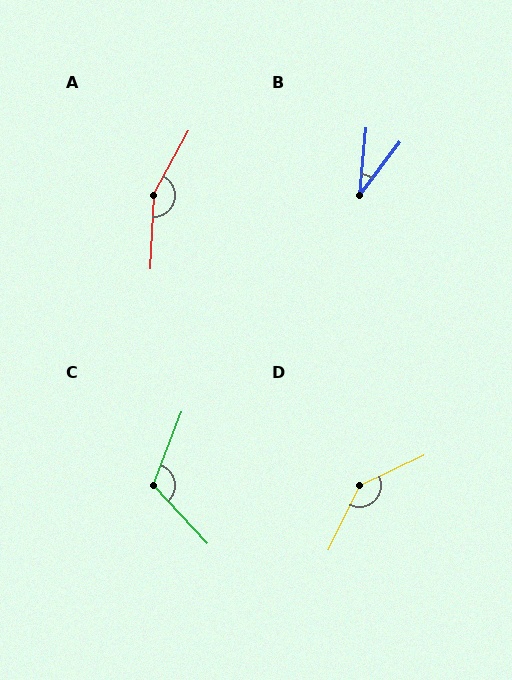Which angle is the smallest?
B, at approximately 32 degrees.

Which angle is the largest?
A, at approximately 154 degrees.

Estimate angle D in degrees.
Approximately 142 degrees.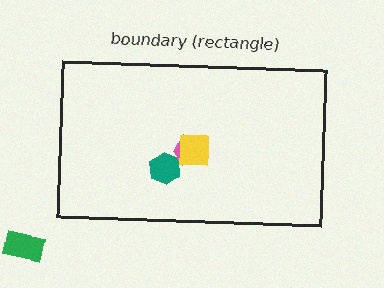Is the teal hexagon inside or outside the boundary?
Inside.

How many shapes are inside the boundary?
3 inside, 1 outside.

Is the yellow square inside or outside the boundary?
Inside.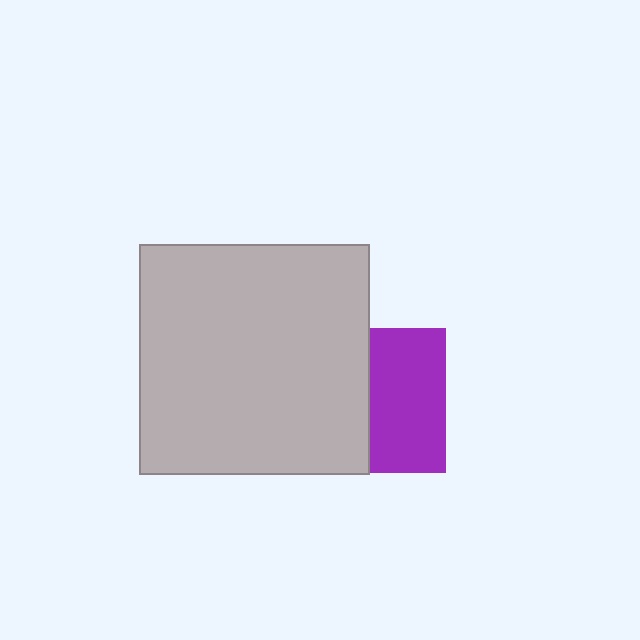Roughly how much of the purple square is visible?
About half of it is visible (roughly 53%).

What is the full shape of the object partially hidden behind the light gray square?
The partially hidden object is a purple square.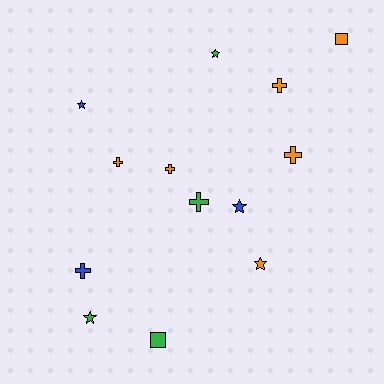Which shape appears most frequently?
Cross, with 6 objects.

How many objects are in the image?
There are 13 objects.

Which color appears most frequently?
Orange, with 6 objects.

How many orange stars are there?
There is 1 orange star.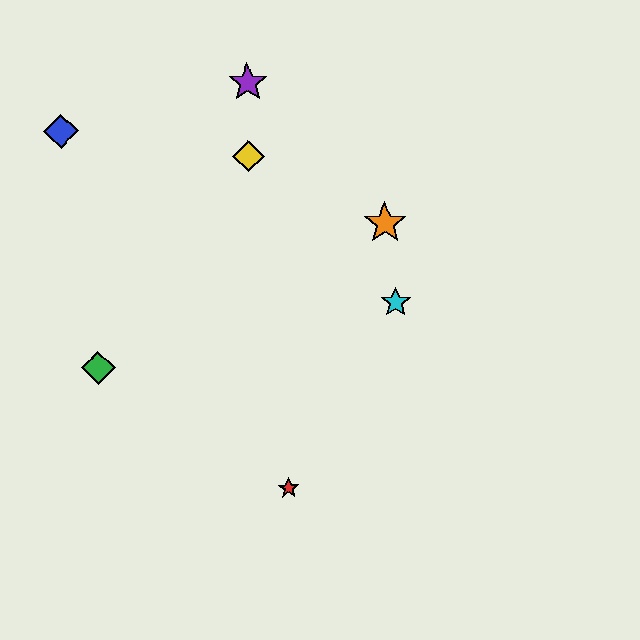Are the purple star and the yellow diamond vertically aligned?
Yes, both are at x≈247.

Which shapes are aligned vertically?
The yellow diamond, the purple star are aligned vertically.